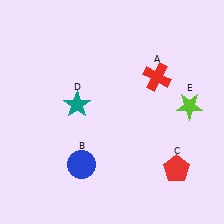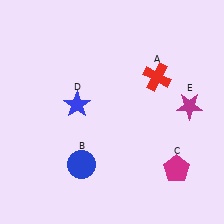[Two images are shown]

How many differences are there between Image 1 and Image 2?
There are 3 differences between the two images.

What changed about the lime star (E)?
In Image 1, E is lime. In Image 2, it changed to magenta.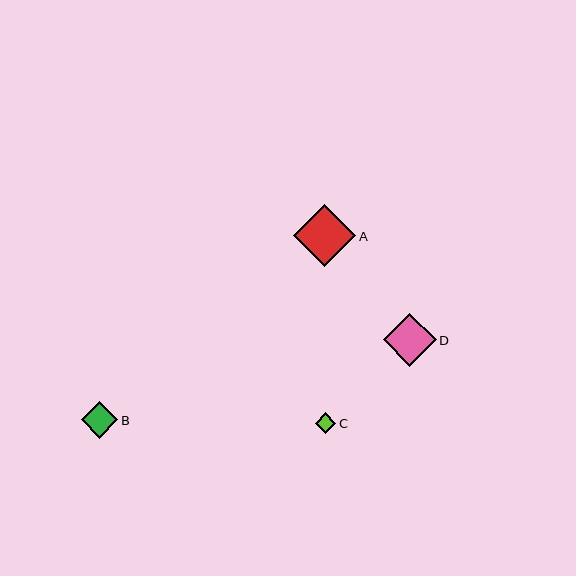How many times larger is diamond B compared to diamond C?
Diamond B is approximately 1.8 times the size of diamond C.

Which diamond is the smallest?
Diamond C is the smallest with a size of approximately 21 pixels.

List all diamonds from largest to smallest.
From largest to smallest: A, D, B, C.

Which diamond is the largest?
Diamond A is the largest with a size of approximately 62 pixels.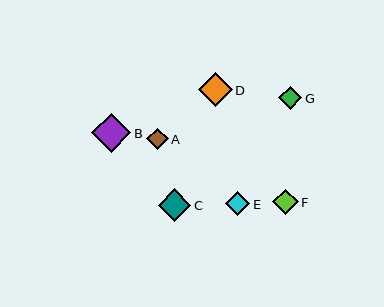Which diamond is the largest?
Diamond B is the largest with a size of approximately 39 pixels.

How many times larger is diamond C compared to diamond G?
Diamond C is approximately 1.4 times the size of diamond G.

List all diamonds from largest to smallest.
From largest to smallest: B, D, C, F, E, G, A.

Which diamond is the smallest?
Diamond A is the smallest with a size of approximately 21 pixels.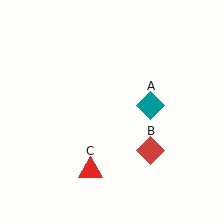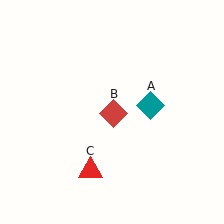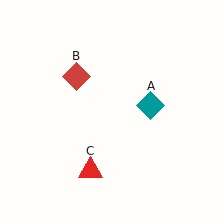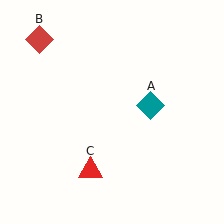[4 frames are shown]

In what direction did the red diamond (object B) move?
The red diamond (object B) moved up and to the left.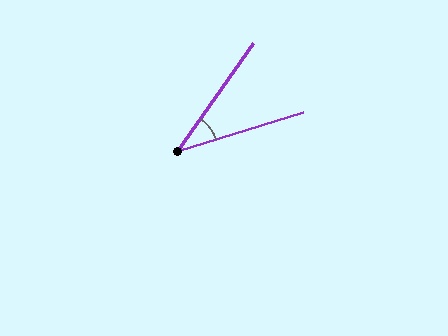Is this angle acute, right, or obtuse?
It is acute.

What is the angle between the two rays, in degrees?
Approximately 38 degrees.